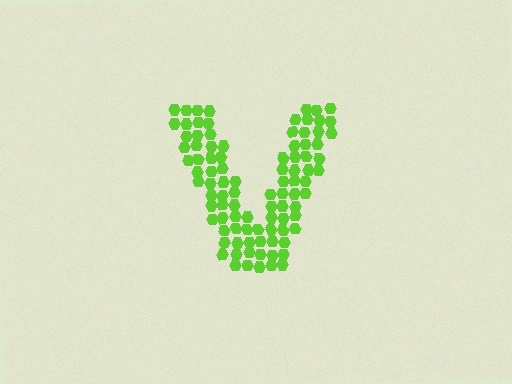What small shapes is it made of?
It is made of small hexagons.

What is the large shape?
The large shape is the letter V.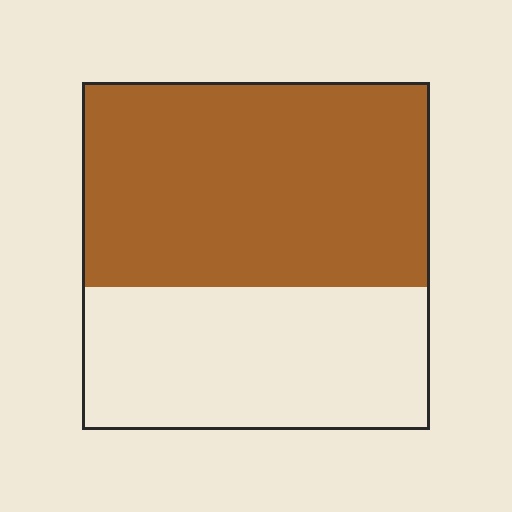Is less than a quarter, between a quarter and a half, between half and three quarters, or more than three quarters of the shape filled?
Between half and three quarters.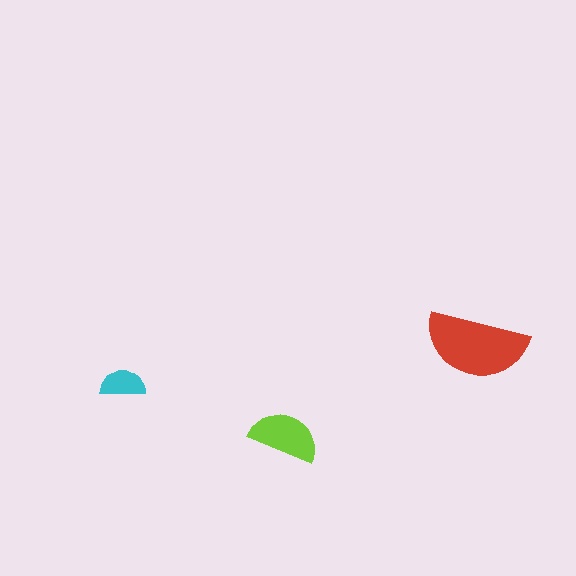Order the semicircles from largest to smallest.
the red one, the lime one, the cyan one.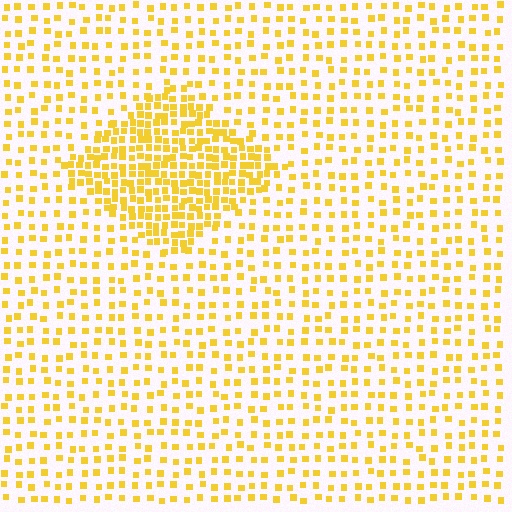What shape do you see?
I see a diamond.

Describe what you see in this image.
The image contains small yellow elements arranged at two different densities. A diamond-shaped region is visible where the elements are more densely packed than the surrounding area.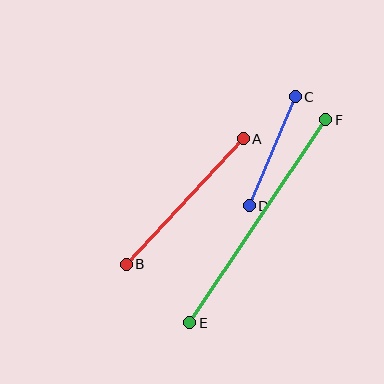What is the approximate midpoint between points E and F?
The midpoint is at approximately (258, 221) pixels.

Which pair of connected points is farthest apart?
Points E and F are farthest apart.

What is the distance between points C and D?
The distance is approximately 118 pixels.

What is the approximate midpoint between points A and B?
The midpoint is at approximately (185, 202) pixels.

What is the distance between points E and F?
The distance is approximately 245 pixels.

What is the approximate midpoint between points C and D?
The midpoint is at approximately (272, 151) pixels.